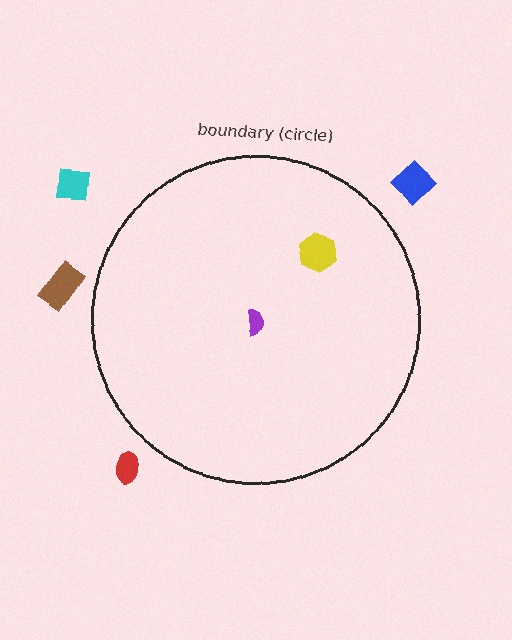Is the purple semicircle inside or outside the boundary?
Inside.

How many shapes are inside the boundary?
2 inside, 4 outside.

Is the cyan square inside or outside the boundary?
Outside.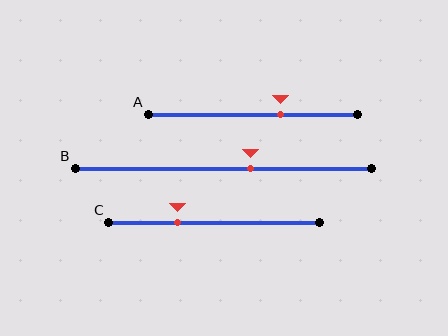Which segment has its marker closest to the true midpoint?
Segment B has its marker closest to the true midpoint.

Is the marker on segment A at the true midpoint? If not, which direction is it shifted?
No, the marker on segment A is shifted to the right by about 13% of the segment length.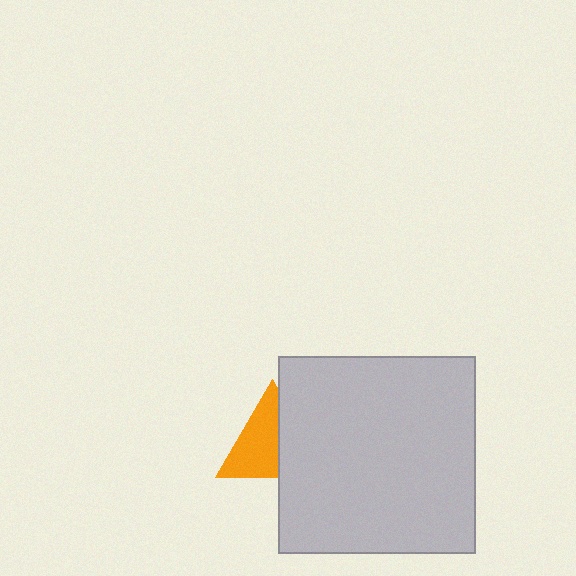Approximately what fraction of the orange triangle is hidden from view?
Roughly 42% of the orange triangle is hidden behind the light gray square.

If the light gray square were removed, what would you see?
You would see the complete orange triangle.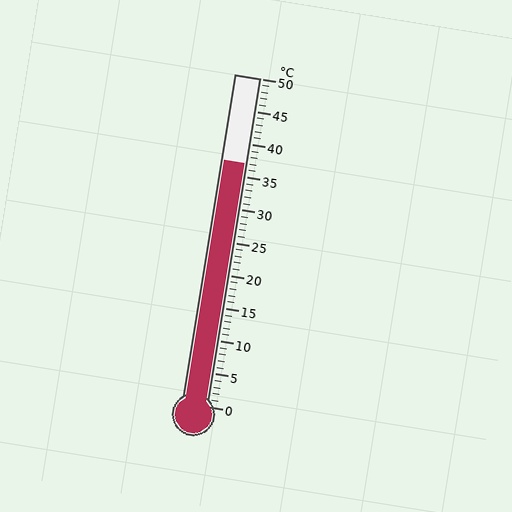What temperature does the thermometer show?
The thermometer shows approximately 37°C.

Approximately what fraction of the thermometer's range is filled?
The thermometer is filled to approximately 75% of its range.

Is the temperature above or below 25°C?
The temperature is above 25°C.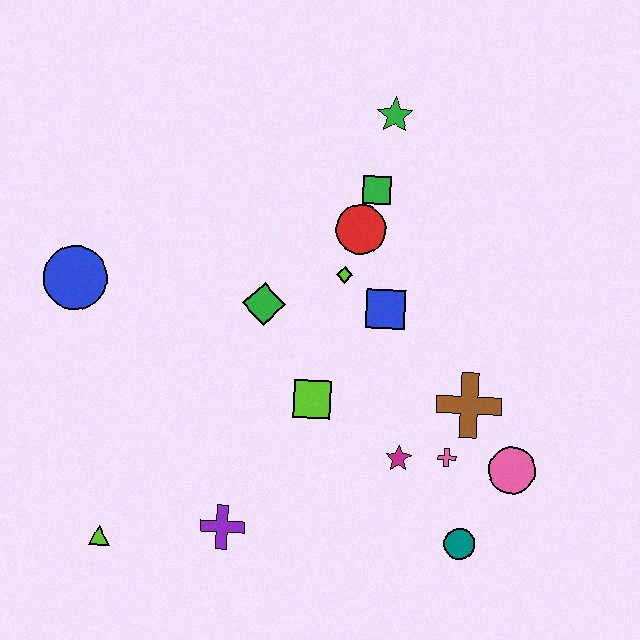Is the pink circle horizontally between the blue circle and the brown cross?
No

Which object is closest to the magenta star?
The pink cross is closest to the magenta star.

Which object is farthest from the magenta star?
The blue circle is farthest from the magenta star.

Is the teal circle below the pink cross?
Yes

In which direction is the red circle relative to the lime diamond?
The red circle is above the lime diamond.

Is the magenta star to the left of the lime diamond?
No